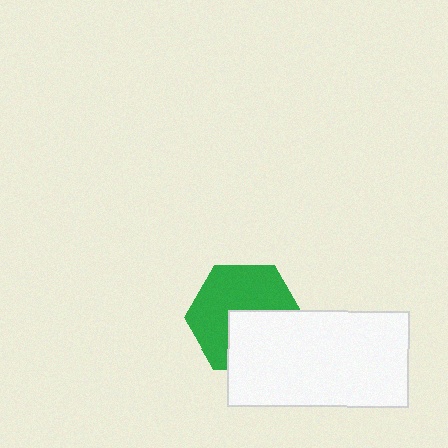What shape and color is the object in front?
The object in front is a white rectangle.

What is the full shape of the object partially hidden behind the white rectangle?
The partially hidden object is a green hexagon.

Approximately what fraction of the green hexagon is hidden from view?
Roughly 41% of the green hexagon is hidden behind the white rectangle.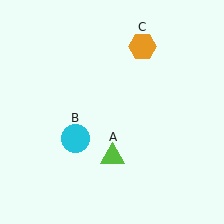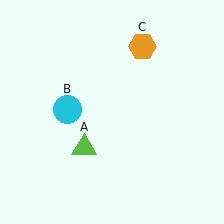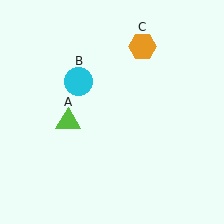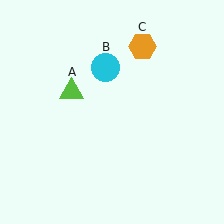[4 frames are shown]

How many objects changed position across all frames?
2 objects changed position: lime triangle (object A), cyan circle (object B).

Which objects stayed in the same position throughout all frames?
Orange hexagon (object C) remained stationary.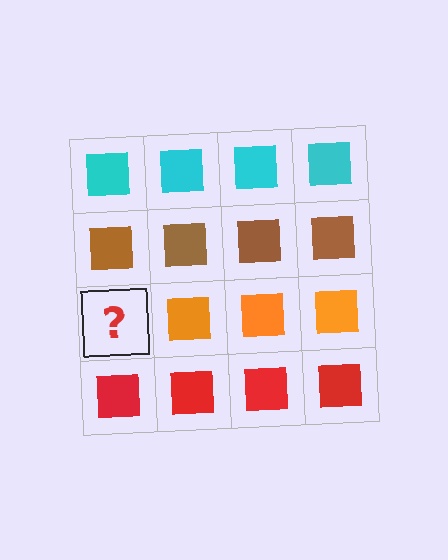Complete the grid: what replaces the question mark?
The question mark should be replaced with an orange square.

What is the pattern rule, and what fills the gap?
The rule is that each row has a consistent color. The gap should be filled with an orange square.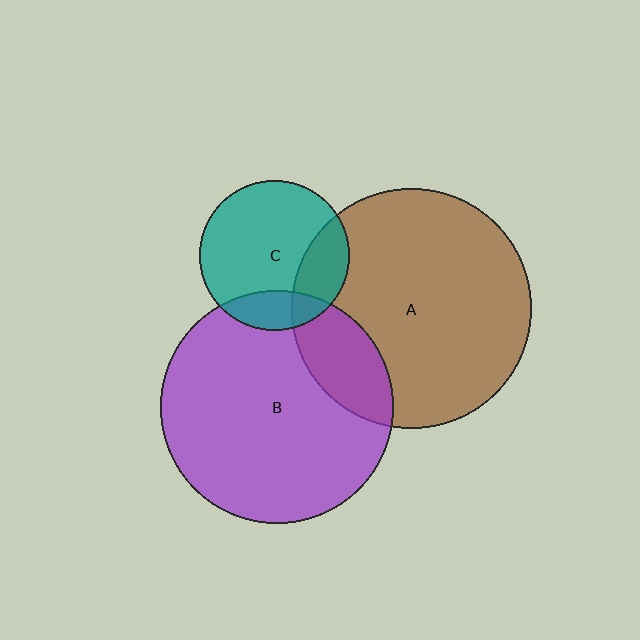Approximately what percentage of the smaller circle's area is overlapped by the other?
Approximately 20%.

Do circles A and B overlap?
Yes.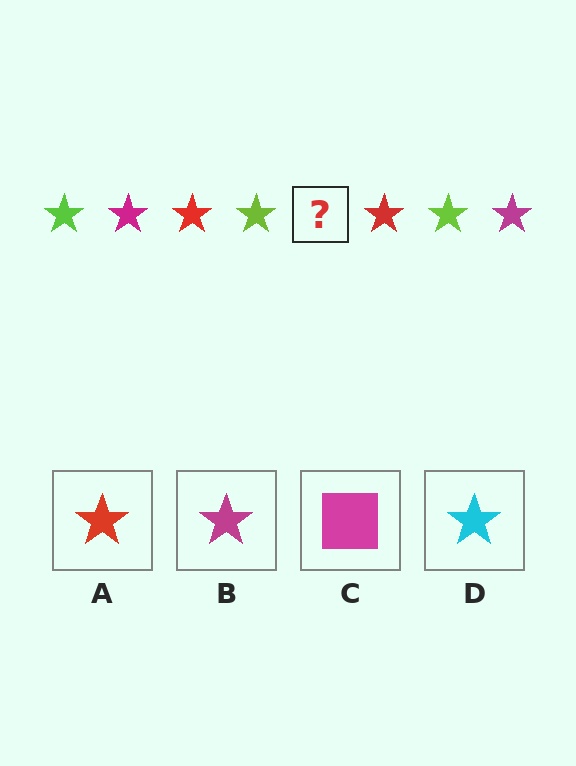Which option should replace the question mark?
Option B.